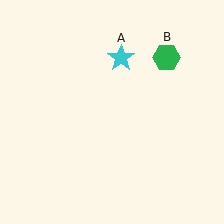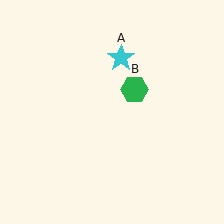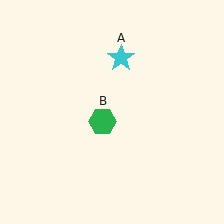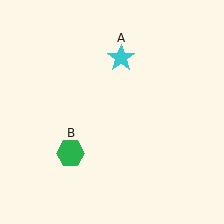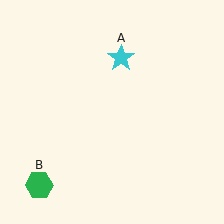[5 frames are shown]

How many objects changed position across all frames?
1 object changed position: green hexagon (object B).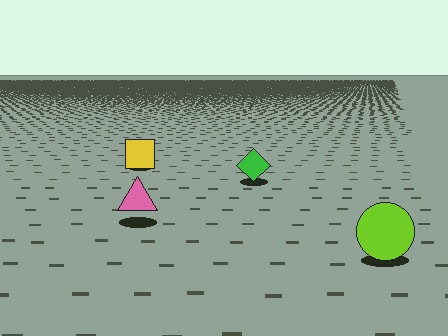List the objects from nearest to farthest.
From nearest to farthest: the lime circle, the pink triangle, the green diamond, the yellow square.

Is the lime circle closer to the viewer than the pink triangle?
Yes. The lime circle is closer — you can tell from the texture gradient: the ground texture is coarser near it.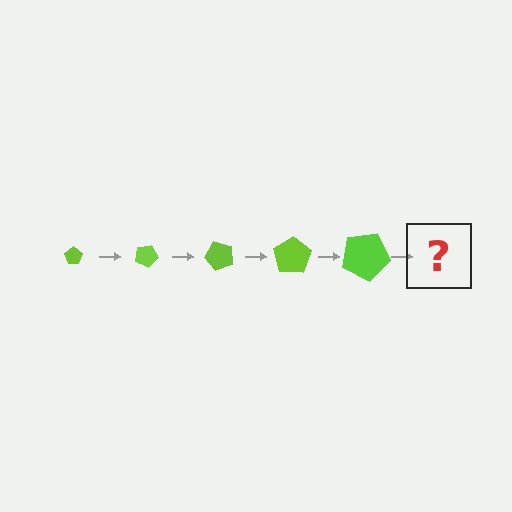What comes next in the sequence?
The next element should be a pentagon, larger than the previous one and rotated 125 degrees from the start.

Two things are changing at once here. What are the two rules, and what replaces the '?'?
The two rules are that the pentagon grows larger each step and it rotates 25 degrees each step. The '?' should be a pentagon, larger than the previous one and rotated 125 degrees from the start.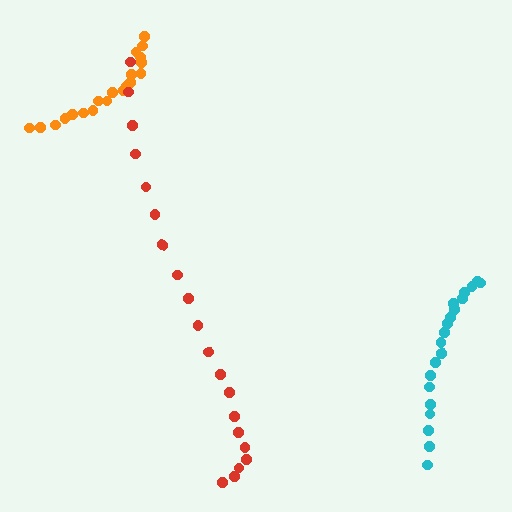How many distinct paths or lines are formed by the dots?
There are 3 distinct paths.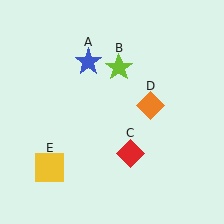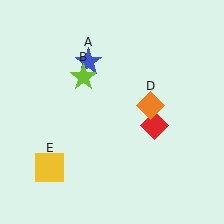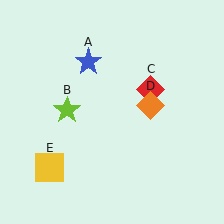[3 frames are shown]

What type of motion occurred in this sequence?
The lime star (object B), red diamond (object C) rotated counterclockwise around the center of the scene.